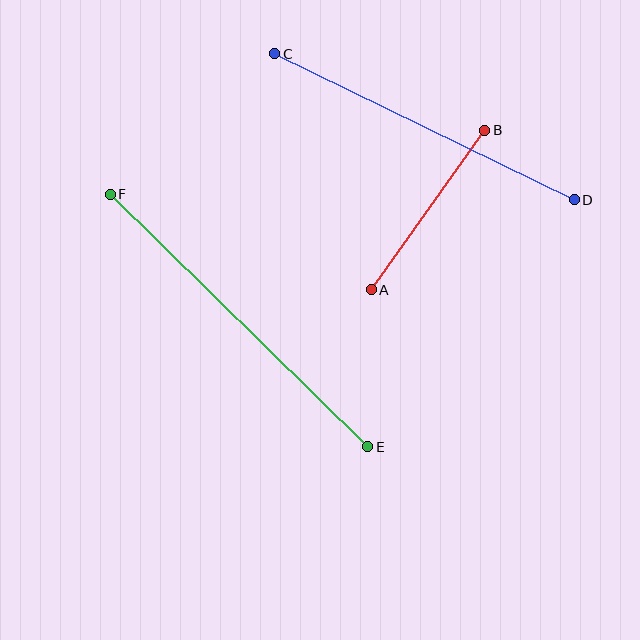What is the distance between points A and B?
The distance is approximately 196 pixels.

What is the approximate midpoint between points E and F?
The midpoint is at approximately (239, 321) pixels.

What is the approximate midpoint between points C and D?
The midpoint is at approximately (424, 127) pixels.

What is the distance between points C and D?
The distance is approximately 333 pixels.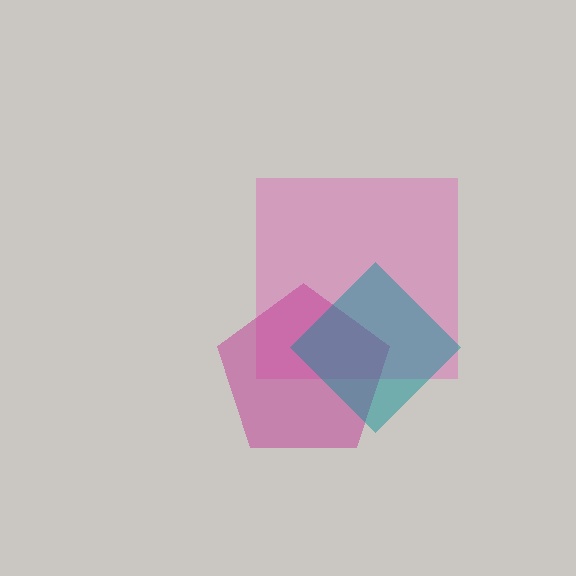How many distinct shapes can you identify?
There are 3 distinct shapes: a pink square, a magenta pentagon, a teal diamond.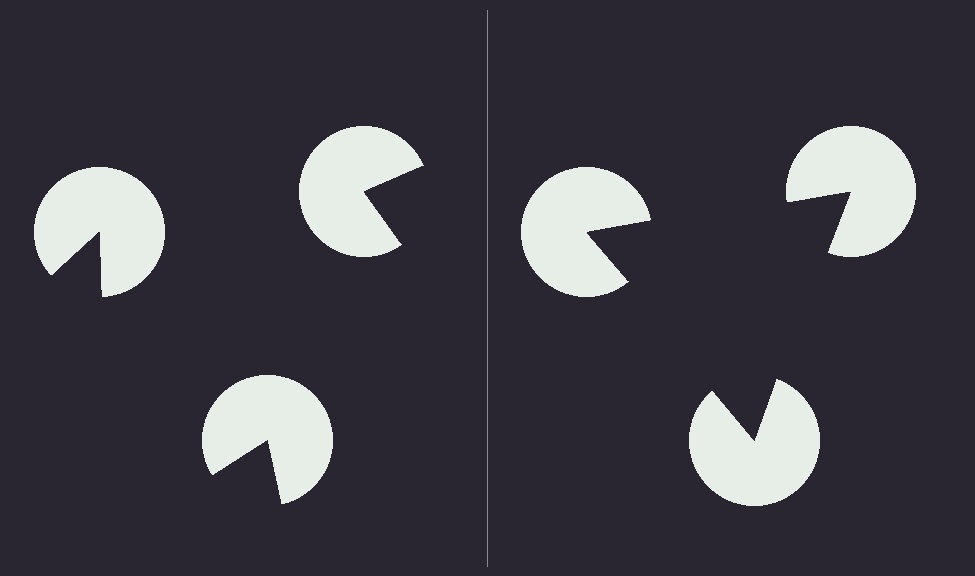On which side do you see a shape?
An illusory triangle appears on the right side. On the left side the wedge cuts are rotated, so no coherent shape forms.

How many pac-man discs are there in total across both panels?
6 — 3 on each side.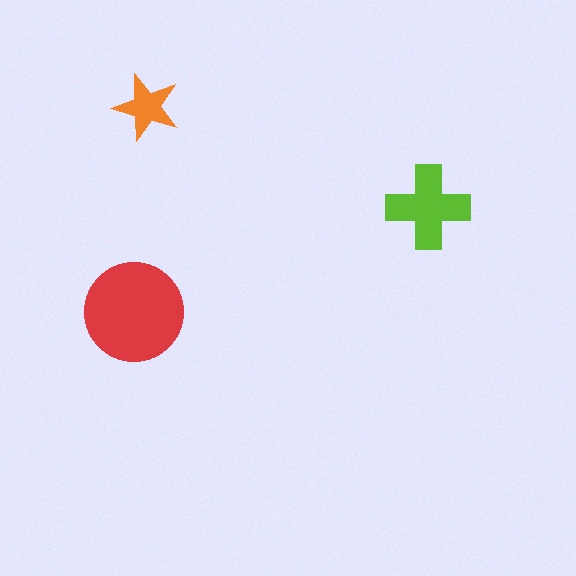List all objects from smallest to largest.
The orange star, the lime cross, the red circle.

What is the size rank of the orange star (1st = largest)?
3rd.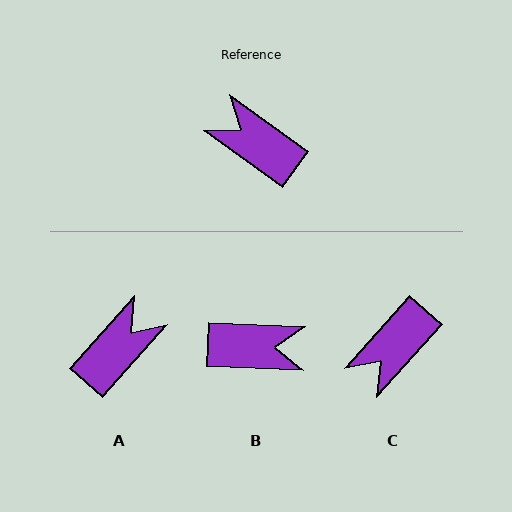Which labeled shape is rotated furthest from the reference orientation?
B, about 147 degrees away.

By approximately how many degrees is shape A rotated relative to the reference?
Approximately 96 degrees clockwise.